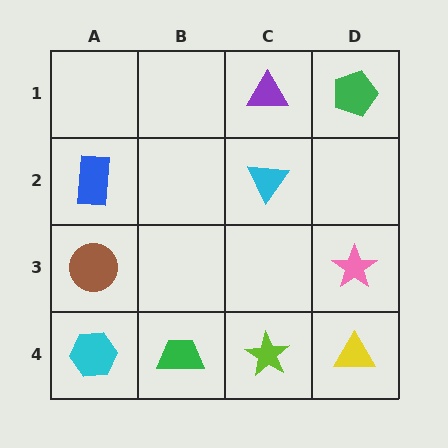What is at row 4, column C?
A lime star.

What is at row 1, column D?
A green pentagon.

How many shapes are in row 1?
2 shapes.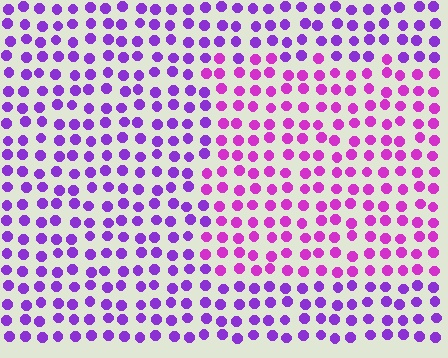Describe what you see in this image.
The image is filled with small purple elements in a uniform arrangement. A rectangle-shaped region is visible where the elements are tinted to a slightly different hue, forming a subtle color boundary.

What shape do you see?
I see a rectangle.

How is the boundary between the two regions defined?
The boundary is defined purely by a slight shift in hue (about 29 degrees). Spacing, size, and orientation are identical on both sides.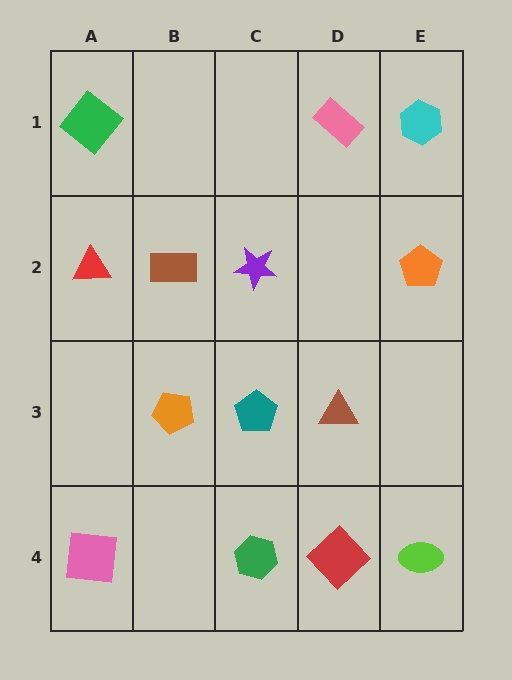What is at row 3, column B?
An orange pentagon.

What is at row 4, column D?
A red diamond.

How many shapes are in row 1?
3 shapes.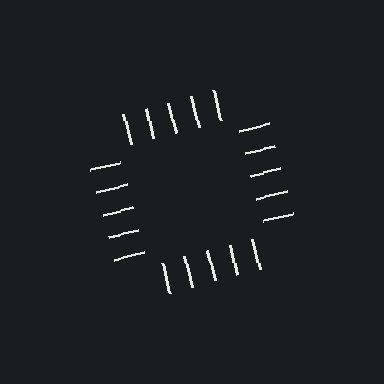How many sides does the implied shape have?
4 sides — the line-ends trace a square.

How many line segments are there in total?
20 — 5 along each of the 4 edges.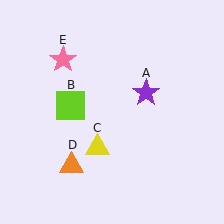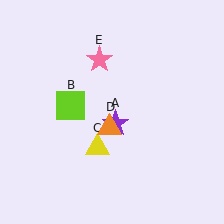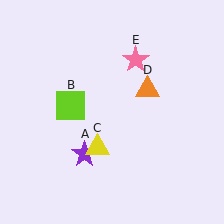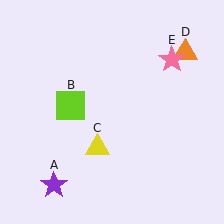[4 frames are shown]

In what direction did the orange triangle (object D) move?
The orange triangle (object D) moved up and to the right.